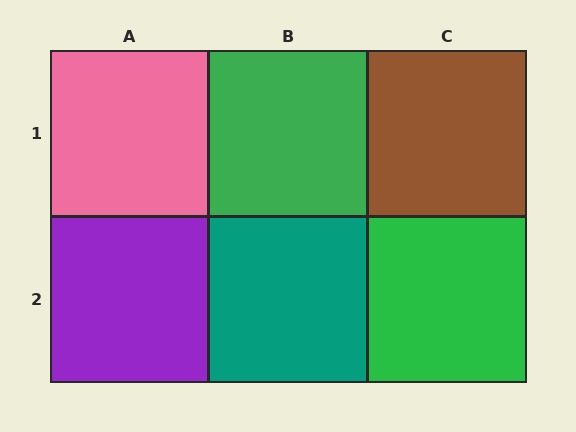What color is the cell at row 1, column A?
Pink.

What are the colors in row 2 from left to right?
Purple, teal, green.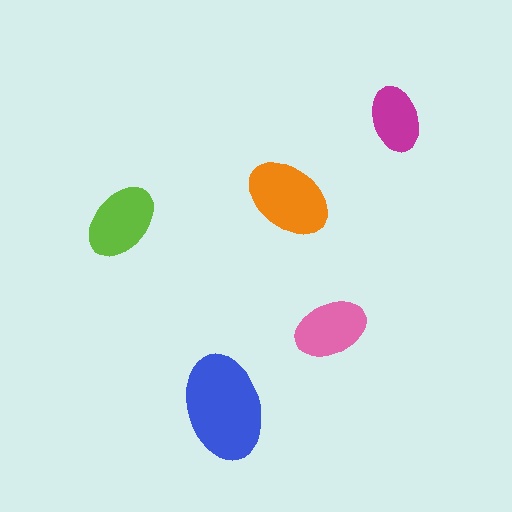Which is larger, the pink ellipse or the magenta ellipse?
The pink one.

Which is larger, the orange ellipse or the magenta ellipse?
The orange one.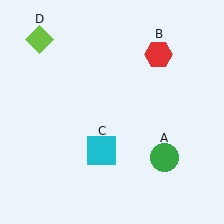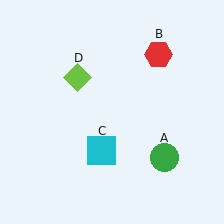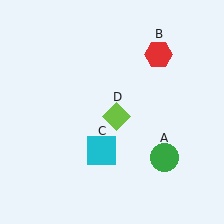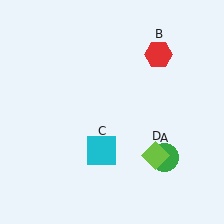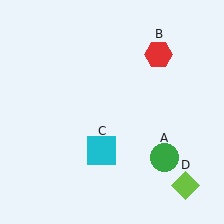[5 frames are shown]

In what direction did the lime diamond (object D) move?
The lime diamond (object D) moved down and to the right.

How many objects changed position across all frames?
1 object changed position: lime diamond (object D).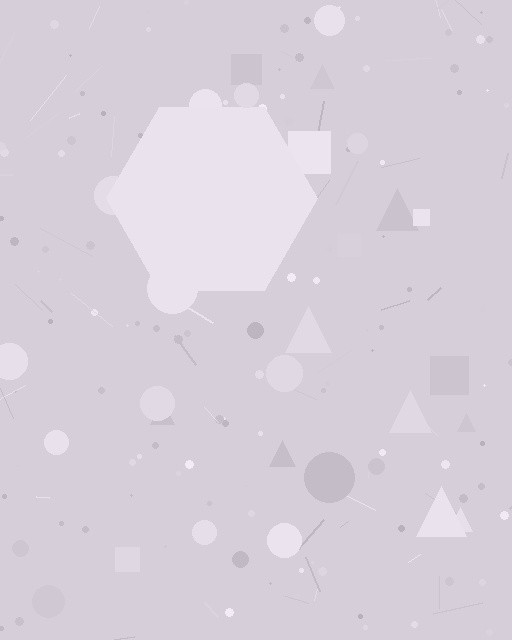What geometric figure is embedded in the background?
A hexagon is embedded in the background.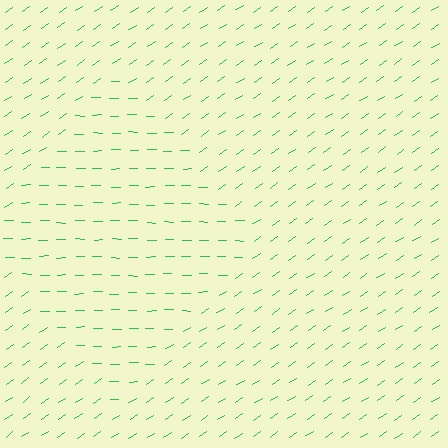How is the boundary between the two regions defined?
The boundary is defined purely by a change in line orientation (approximately 34 degrees difference). All lines are the same color and thickness.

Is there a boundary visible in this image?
Yes, there is a texture boundary formed by a change in line orientation.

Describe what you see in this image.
The image is filled with small green line segments. A diamond region in the image has lines oriented differently from the surrounding lines, creating a visible texture boundary.